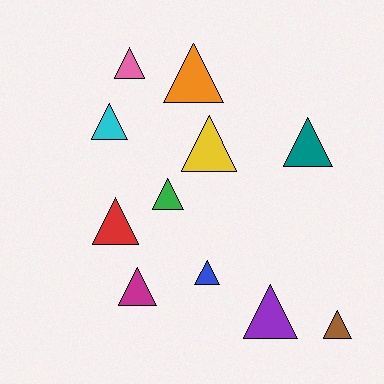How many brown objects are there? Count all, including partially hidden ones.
There is 1 brown object.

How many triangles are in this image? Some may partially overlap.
There are 11 triangles.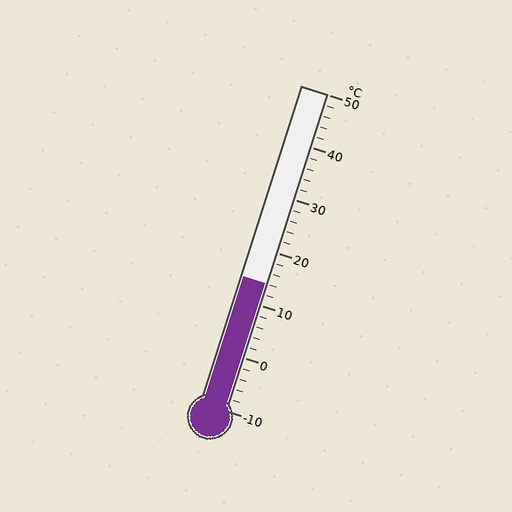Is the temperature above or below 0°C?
The temperature is above 0°C.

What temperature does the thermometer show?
The thermometer shows approximately 14°C.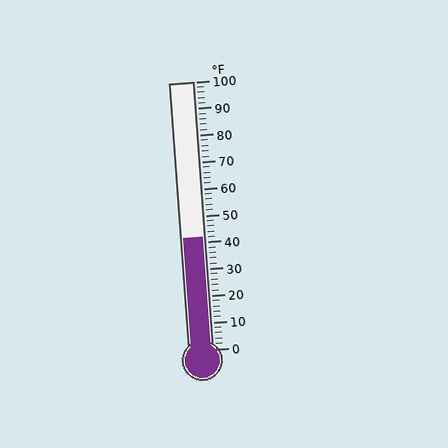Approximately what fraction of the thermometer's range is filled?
The thermometer is filled to approximately 40% of its range.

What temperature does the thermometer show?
The thermometer shows approximately 42°F.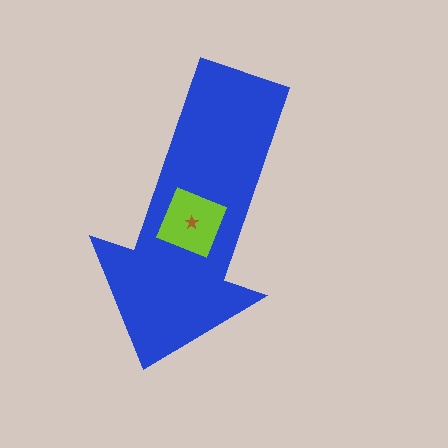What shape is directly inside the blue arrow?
The lime square.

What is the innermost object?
The brown star.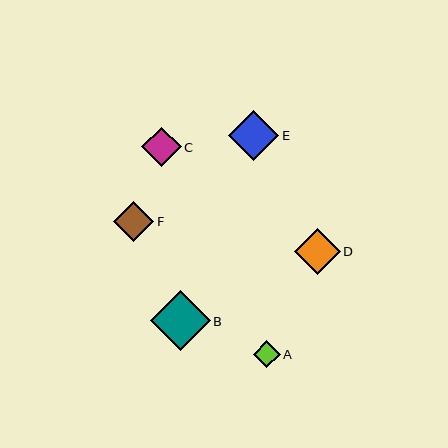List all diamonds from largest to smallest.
From largest to smallest: B, E, D, F, C, A.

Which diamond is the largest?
Diamond B is the largest with a size of approximately 60 pixels.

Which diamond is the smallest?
Diamond A is the smallest with a size of approximately 27 pixels.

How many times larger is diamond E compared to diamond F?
Diamond E is approximately 1.3 times the size of diamond F.